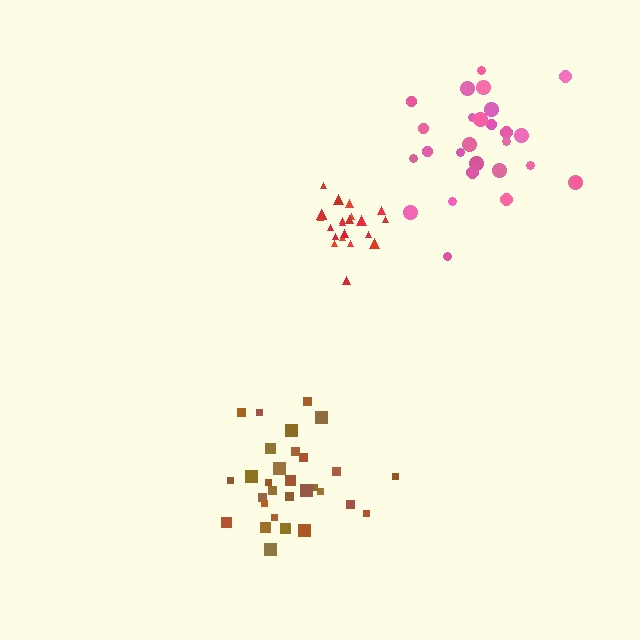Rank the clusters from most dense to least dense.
red, brown, pink.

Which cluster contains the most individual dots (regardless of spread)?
Brown (30).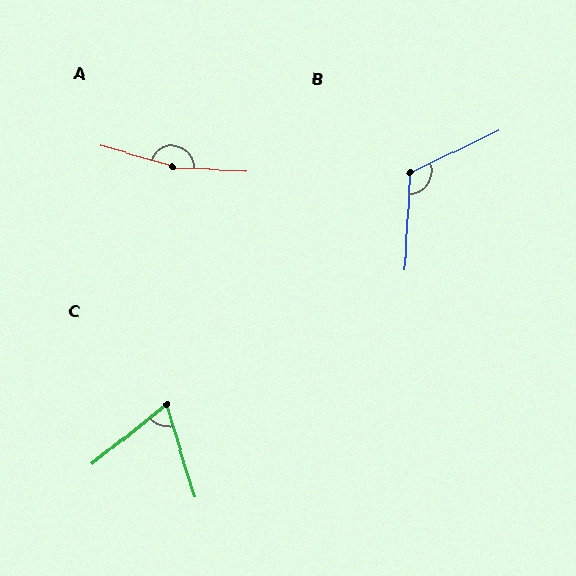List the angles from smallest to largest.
C (68°), B (118°), A (167°).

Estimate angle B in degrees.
Approximately 118 degrees.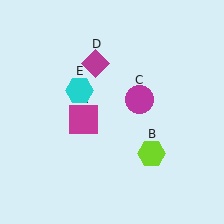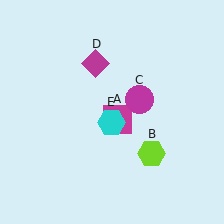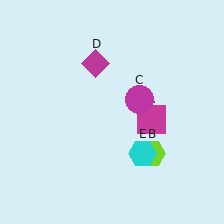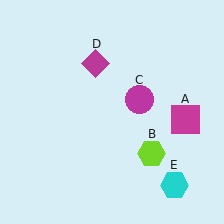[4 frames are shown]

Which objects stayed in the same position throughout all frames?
Lime hexagon (object B) and magenta circle (object C) and magenta diamond (object D) remained stationary.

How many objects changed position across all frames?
2 objects changed position: magenta square (object A), cyan hexagon (object E).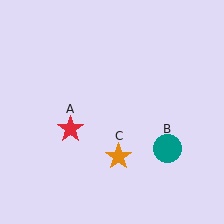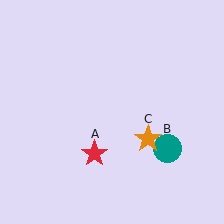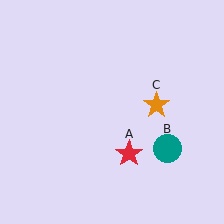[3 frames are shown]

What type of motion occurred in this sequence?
The red star (object A), orange star (object C) rotated counterclockwise around the center of the scene.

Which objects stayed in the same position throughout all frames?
Teal circle (object B) remained stationary.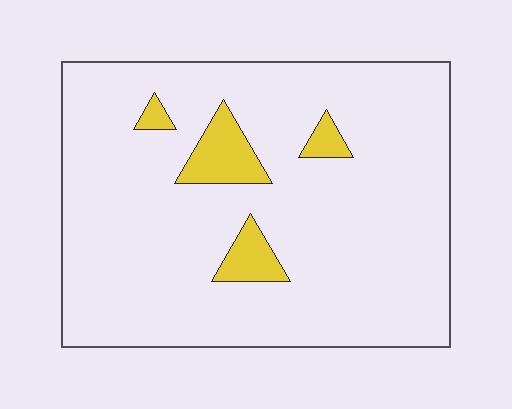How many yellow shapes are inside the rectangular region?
4.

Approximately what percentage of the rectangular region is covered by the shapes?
Approximately 10%.